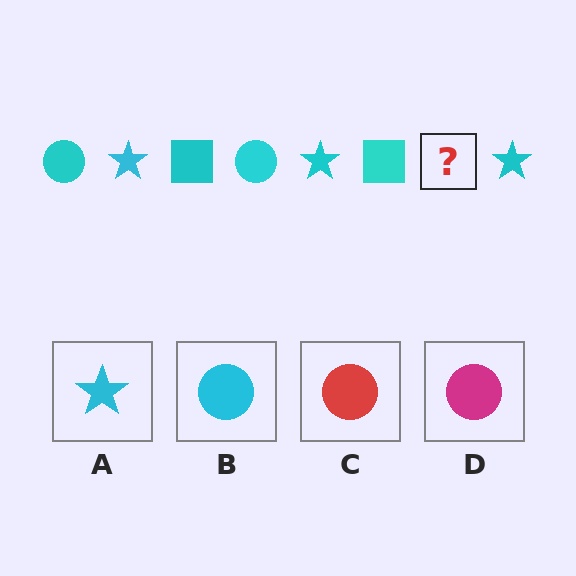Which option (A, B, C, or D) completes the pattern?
B.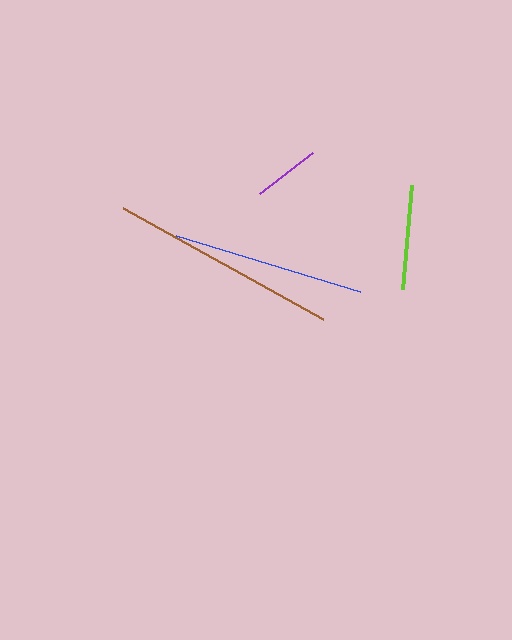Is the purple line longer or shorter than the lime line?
The lime line is longer than the purple line.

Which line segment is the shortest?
The purple line is the shortest at approximately 68 pixels.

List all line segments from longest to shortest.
From longest to shortest: brown, blue, lime, purple.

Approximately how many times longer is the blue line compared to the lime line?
The blue line is approximately 1.8 times the length of the lime line.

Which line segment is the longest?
The brown line is the longest at approximately 229 pixels.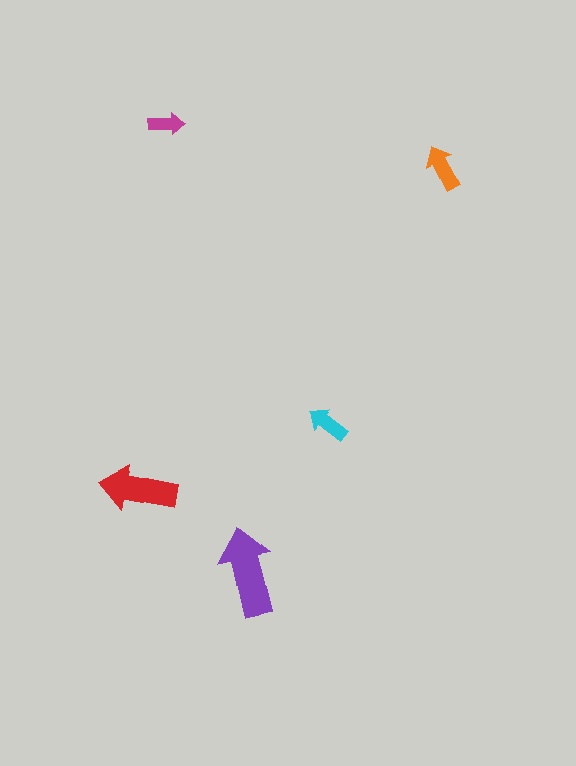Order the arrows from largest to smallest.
the purple one, the red one, the orange one, the cyan one, the magenta one.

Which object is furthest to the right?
The orange arrow is rightmost.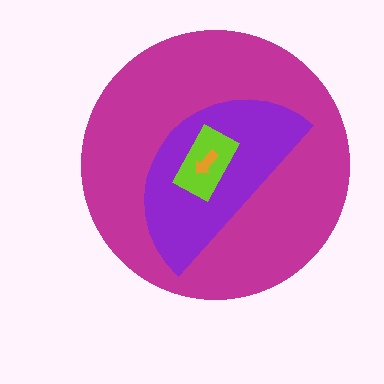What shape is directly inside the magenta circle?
The purple semicircle.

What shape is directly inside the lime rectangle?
The orange arrow.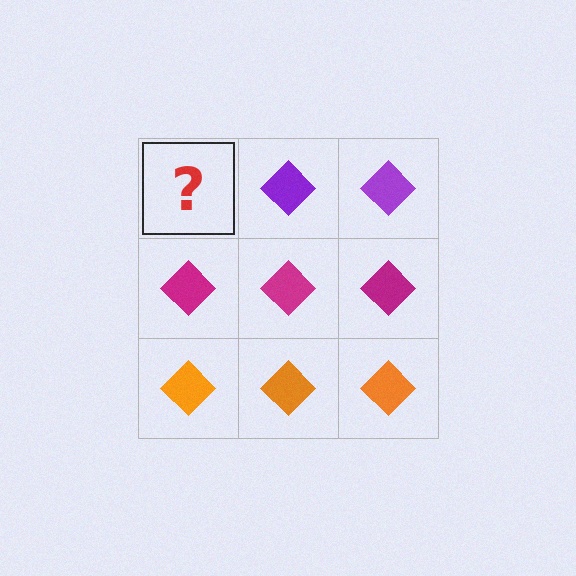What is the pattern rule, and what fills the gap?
The rule is that each row has a consistent color. The gap should be filled with a purple diamond.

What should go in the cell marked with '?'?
The missing cell should contain a purple diamond.